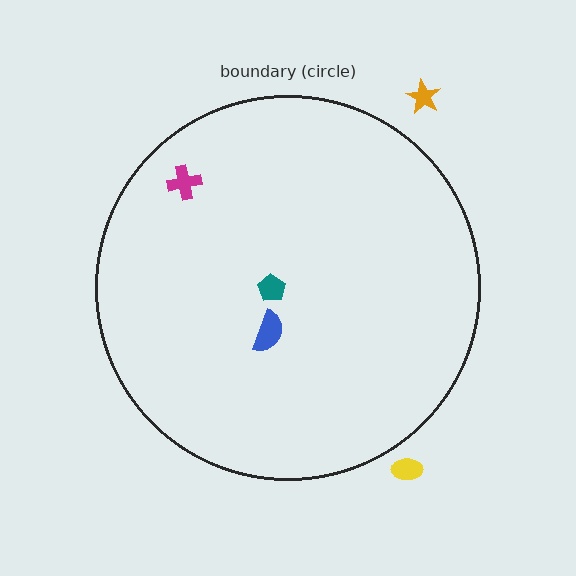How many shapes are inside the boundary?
3 inside, 2 outside.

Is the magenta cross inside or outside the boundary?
Inside.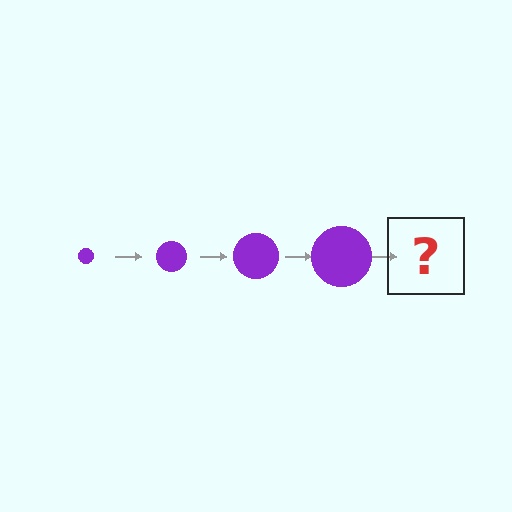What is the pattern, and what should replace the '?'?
The pattern is that the circle gets progressively larger each step. The '?' should be a purple circle, larger than the previous one.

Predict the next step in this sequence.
The next step is a purple circle, larger than the previous one.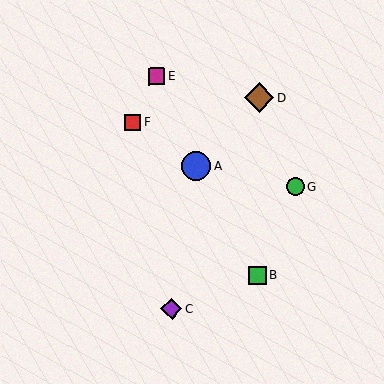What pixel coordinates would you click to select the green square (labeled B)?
Click at (257, 275) to select the green square B.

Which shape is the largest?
The brown diamond (labeled D) is the largest.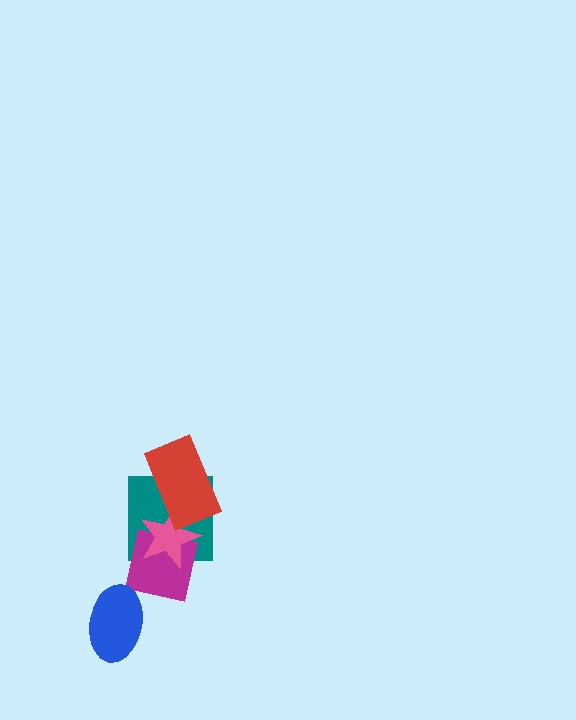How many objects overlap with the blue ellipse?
1 object overlaps with the blue ellipse.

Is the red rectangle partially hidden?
No, no other shape covers it.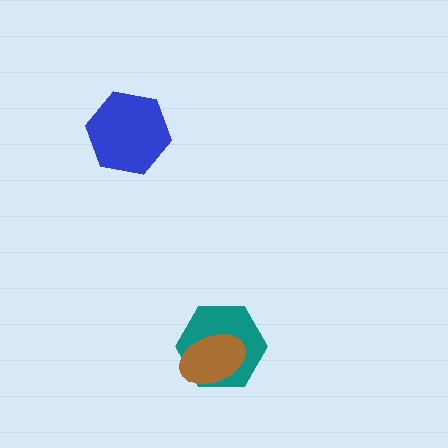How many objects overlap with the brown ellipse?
1 object overlaps with the brown ellipse.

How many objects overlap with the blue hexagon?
0 objects overlap with the blue hexagon.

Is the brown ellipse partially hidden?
No, no other shape covers it.